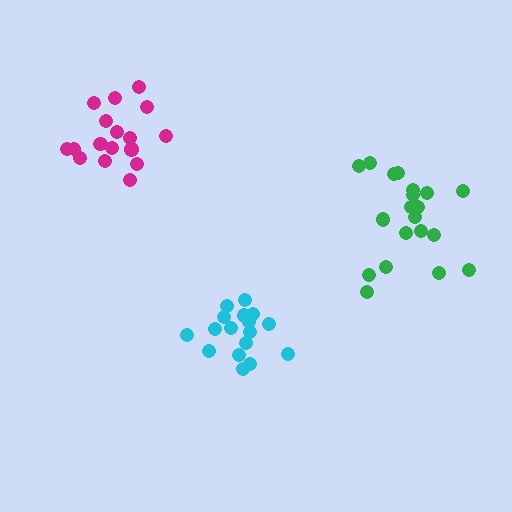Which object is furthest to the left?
The magenta cluster is leftmost.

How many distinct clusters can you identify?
There are 3 distinct clusters.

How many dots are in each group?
Group 1: 17 dots, Group 2: 20 dots, Group 3: 18 dots (55 total).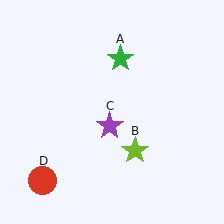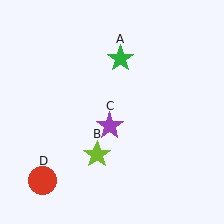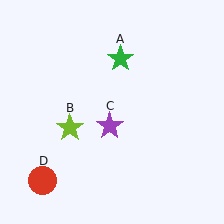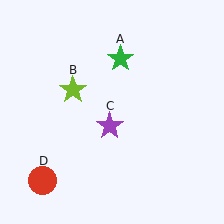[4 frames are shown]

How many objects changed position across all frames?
1 object changed position: lime star (object B).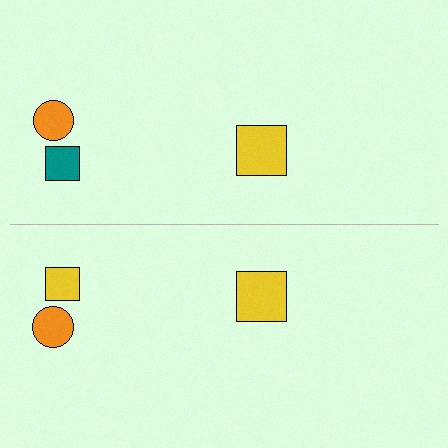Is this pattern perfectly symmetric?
No, the pattern is not perfectly symmetric. The yellow square on the bottom side breaks the symmetry — its mirror counterpart is teal.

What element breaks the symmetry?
The yellow square on the bottom side breaks the symmetry — its mirror counterpart is teal.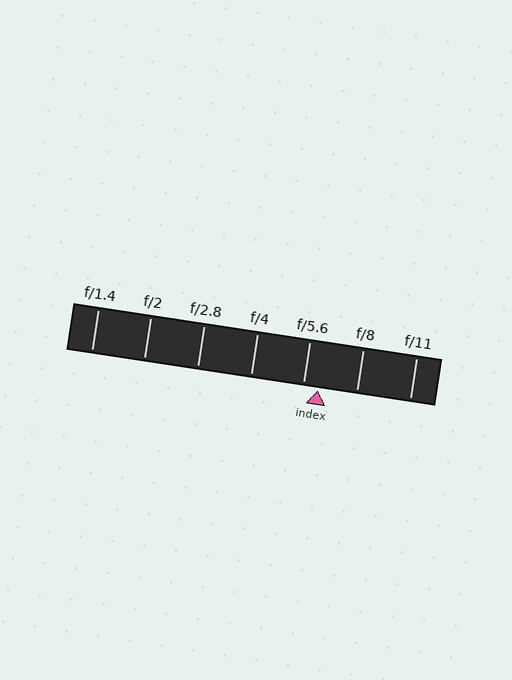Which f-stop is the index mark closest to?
The index mark is closest to f/5.6.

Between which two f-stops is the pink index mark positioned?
The index mark is between f/5.6 and f/8.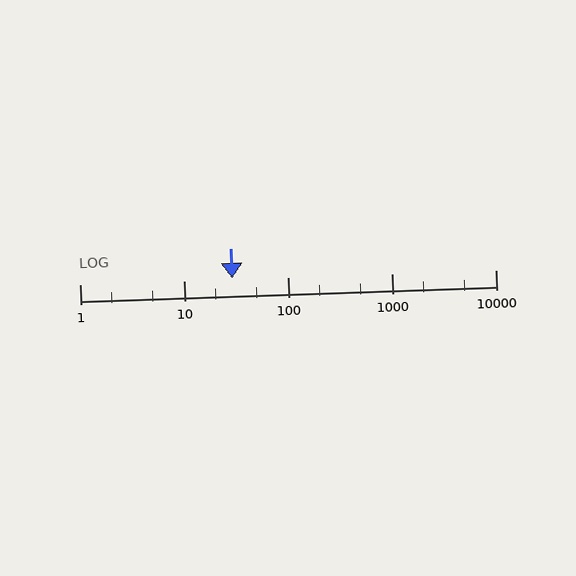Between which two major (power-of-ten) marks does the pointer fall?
The pointer is between 10 and 100.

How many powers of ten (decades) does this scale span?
The scale spans 4 decades, from 1 to 10000.